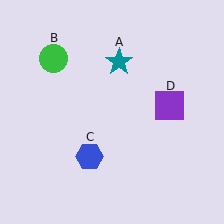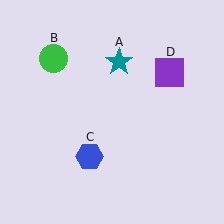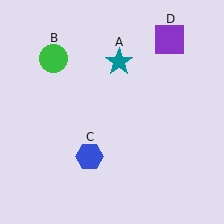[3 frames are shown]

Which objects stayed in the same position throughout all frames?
Teal star (object A) and green circle (object B) and blue hexagon (object C) remained stationary.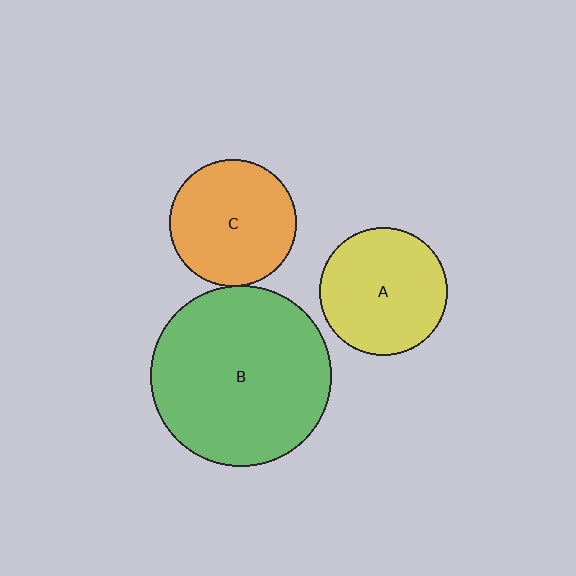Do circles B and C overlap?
Yes.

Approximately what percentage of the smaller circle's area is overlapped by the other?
Approximately 5%.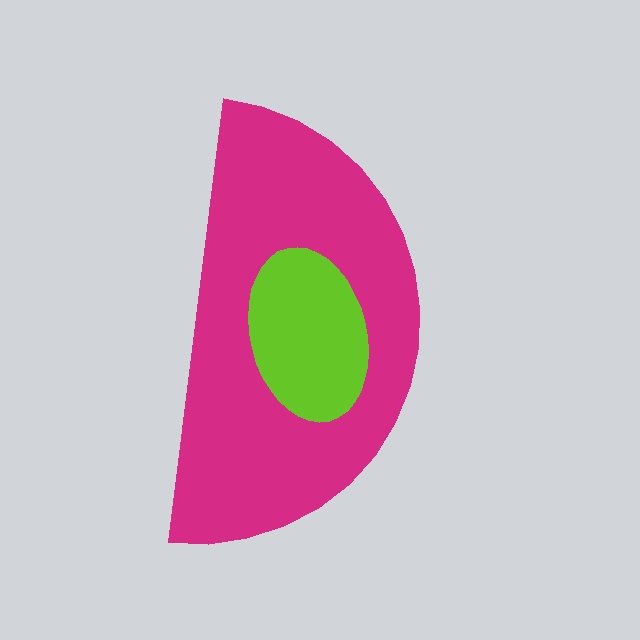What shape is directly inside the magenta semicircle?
The lime ellipse.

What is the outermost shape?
The magenta semicircle.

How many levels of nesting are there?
2.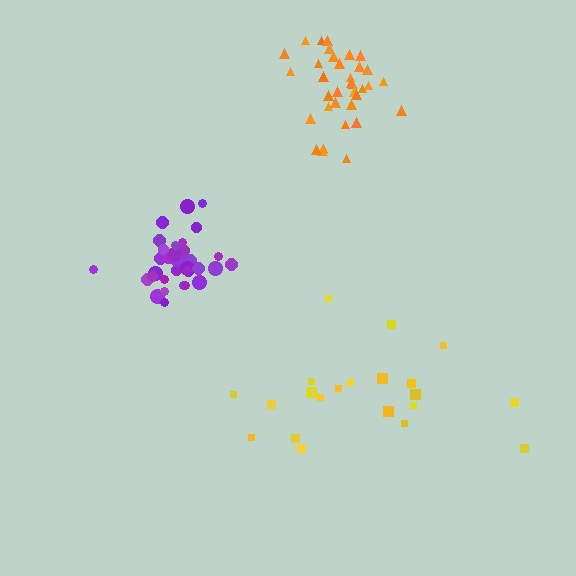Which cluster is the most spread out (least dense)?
Yellow.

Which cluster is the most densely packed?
Purple.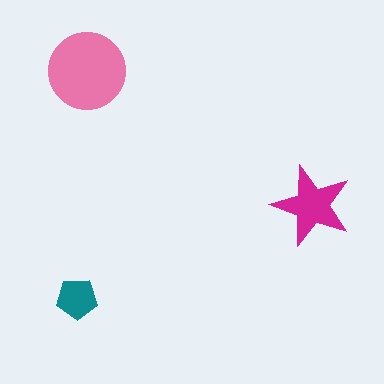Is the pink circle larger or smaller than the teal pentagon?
Larger.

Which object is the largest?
The pink circle.